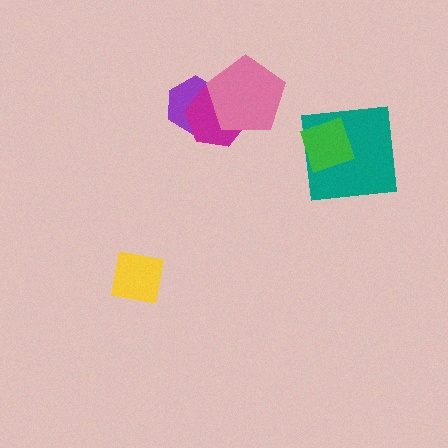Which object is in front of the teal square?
The green diamond is in front of the teal square.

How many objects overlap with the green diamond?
1 object overlaps with the green diamond.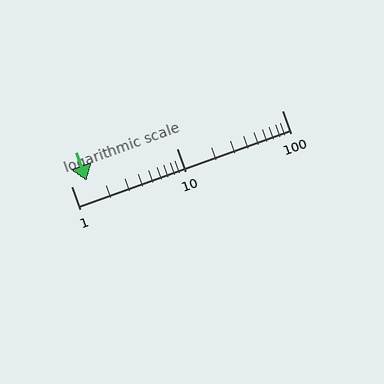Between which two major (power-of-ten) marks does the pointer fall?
The pointer is between 1 and 10.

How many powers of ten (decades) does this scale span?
The scale spans 2 decades, from 1 to 100.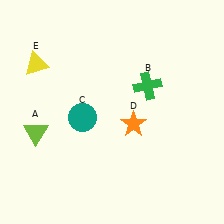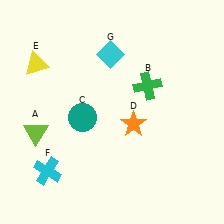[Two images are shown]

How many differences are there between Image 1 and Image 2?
There are 2 differences between the two images.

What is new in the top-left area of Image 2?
A cyan diamond (G) was added in the top-left area of Image 2.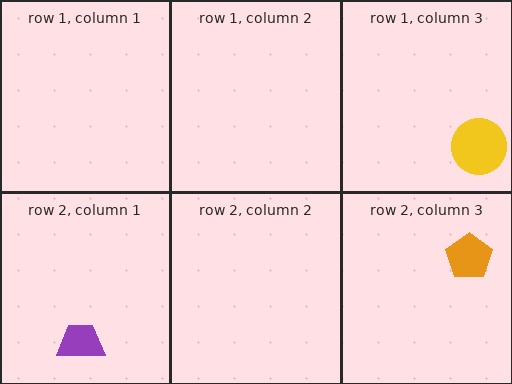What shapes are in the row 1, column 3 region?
The yellow circle.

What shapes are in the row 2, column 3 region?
The orange pentagon.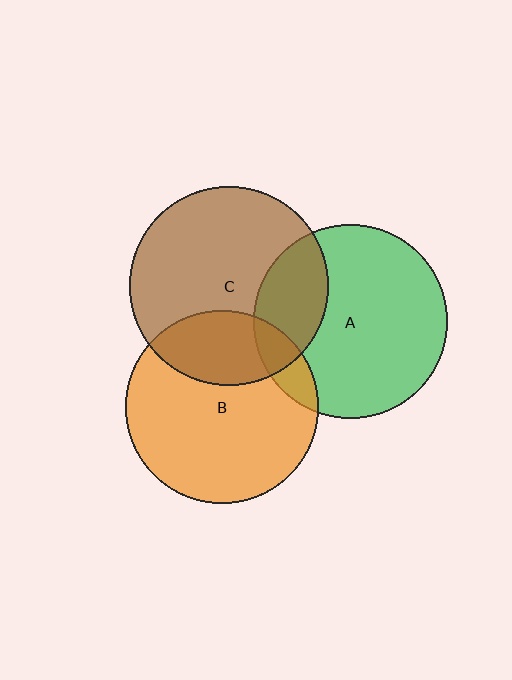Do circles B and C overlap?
Yes.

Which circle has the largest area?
Circle C (brown).